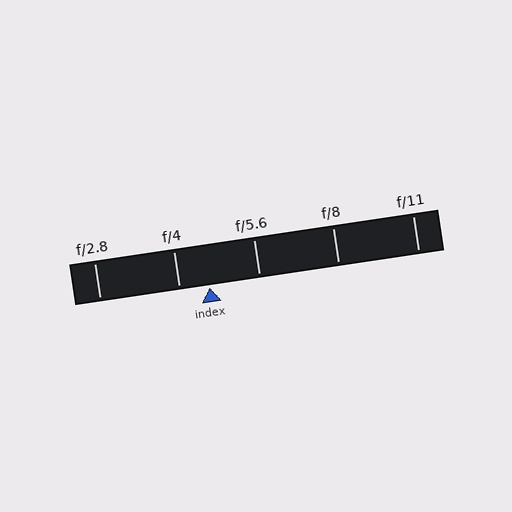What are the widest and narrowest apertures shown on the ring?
The widest aperture shown is f/2.8 and the narrowest is f/11.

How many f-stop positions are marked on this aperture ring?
There are 5 f-stop positions marked.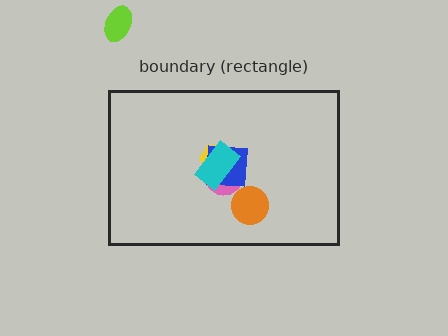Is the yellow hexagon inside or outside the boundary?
Inside.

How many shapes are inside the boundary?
5 inside, 1 outside.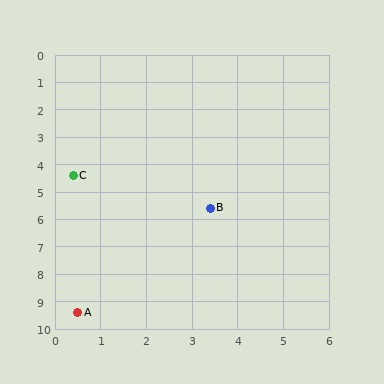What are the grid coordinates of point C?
Point C is at approximately (0.4, 4.4).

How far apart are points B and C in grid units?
Points B and C are about 3.2 grid units apart.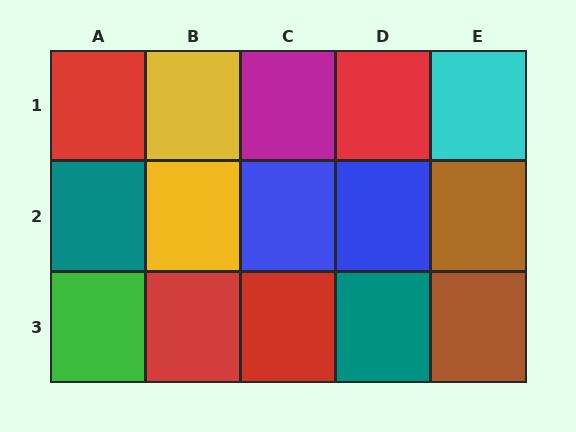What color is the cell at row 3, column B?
Red.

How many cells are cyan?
1 cell is cyan.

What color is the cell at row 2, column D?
Blue.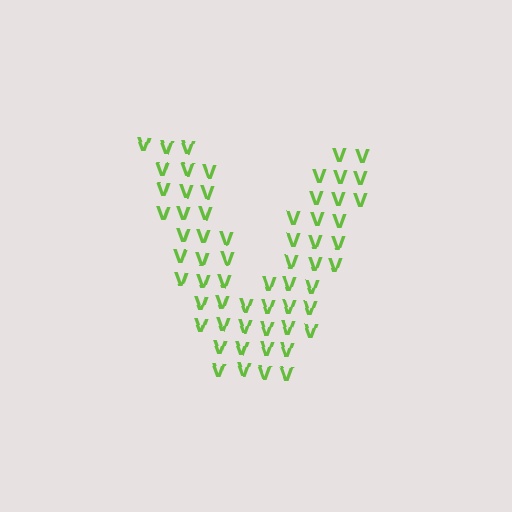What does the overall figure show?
The overall figure shows the letter V.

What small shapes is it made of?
It is made of small letter V's.